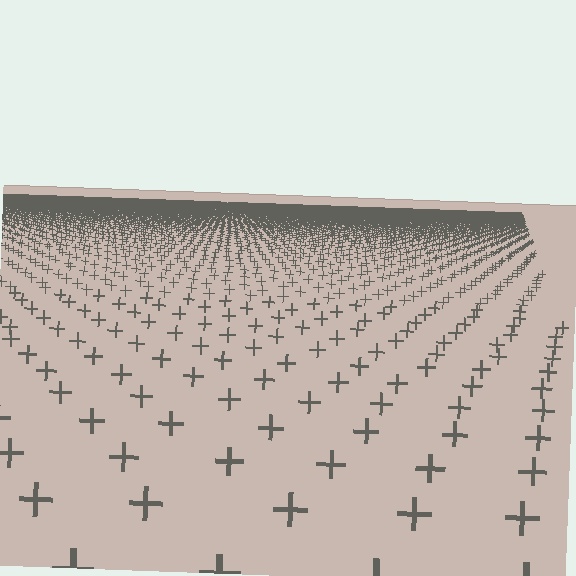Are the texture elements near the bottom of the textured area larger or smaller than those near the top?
Larger. Near the bottom, elements are closer to the viewer and appear at a bigger on-screen size.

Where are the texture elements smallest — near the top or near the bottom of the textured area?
Near the top.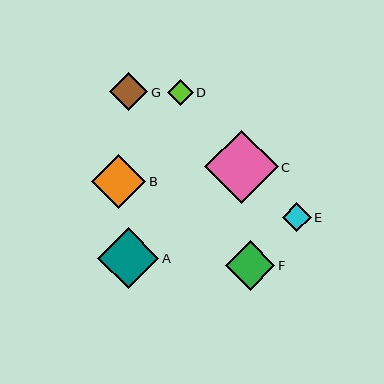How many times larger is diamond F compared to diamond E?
Diamond F is approximately 1.7 times the size of diamond E.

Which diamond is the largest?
Diamond C is the largest with a size of approximately 73 pixels.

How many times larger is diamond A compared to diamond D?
Diamond A is approximately 2.4 times the size of diamond D.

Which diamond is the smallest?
Diamond D is the smallest with a size of approximately 25 pixels.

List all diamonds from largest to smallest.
From largest to smallest: C, A, B, F, G, E, D.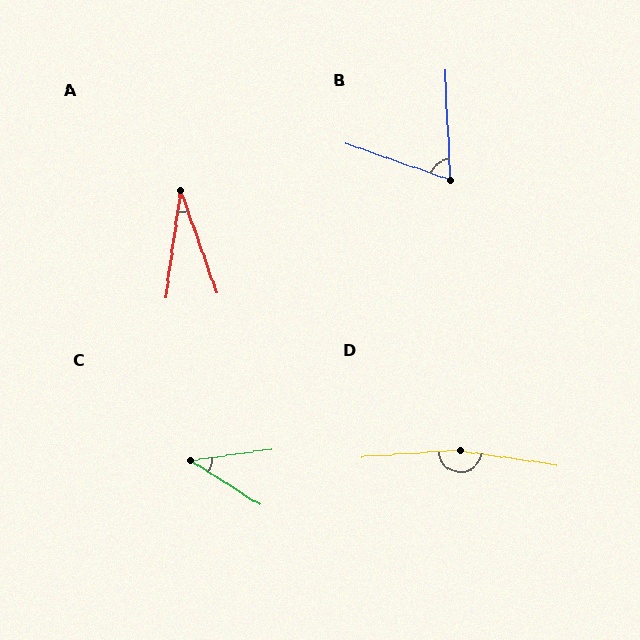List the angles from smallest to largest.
A (27°), C (41°), B (69°), D (168°).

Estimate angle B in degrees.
Approximately 69 degrees.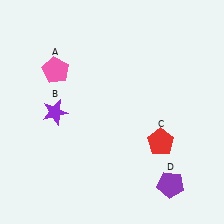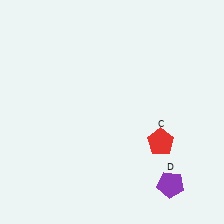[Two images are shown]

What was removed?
The purple star (B), the pink pentagon (A) were removed in Image 2.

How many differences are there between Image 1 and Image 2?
There are 2 differences between the two images.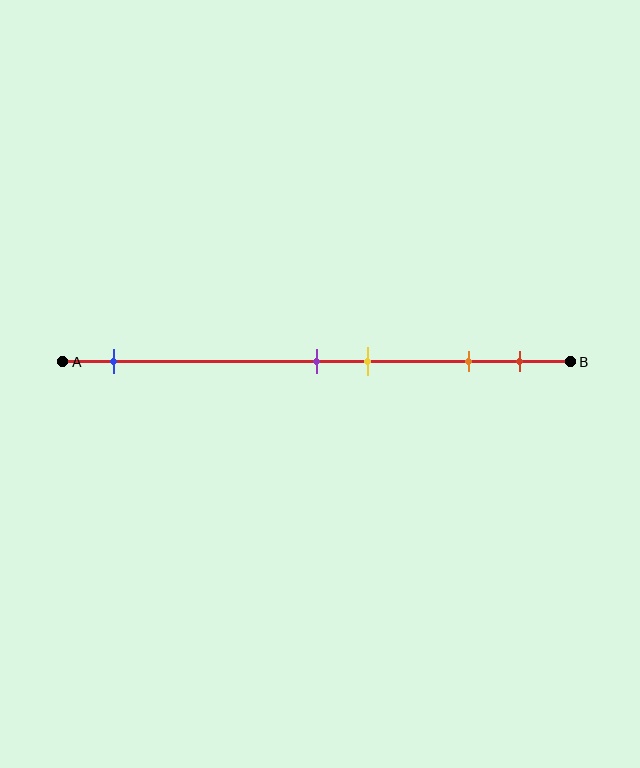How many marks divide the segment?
There are 5 marks dividing the segment.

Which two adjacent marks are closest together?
The purple and yellow marks are the closest adjacent pair.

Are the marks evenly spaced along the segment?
No, the marks are not evenly spaced.